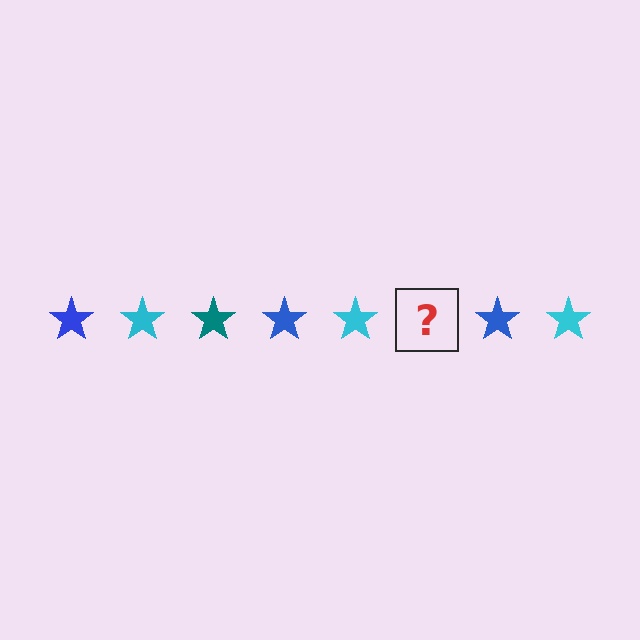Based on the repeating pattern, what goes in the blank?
The blank should be a teal star.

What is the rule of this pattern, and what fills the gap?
The rule is that the pattern cycles through blue, cyan, teal stars. The gap should be filled with a teal star.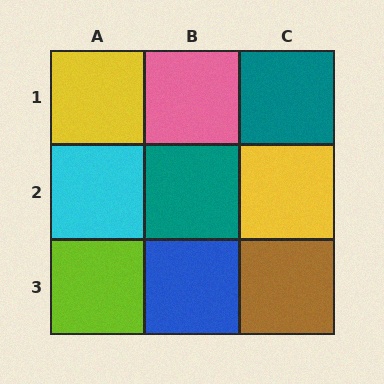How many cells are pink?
1 cell is pink.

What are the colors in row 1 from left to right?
Yellow, pink, teal.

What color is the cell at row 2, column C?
Yellow.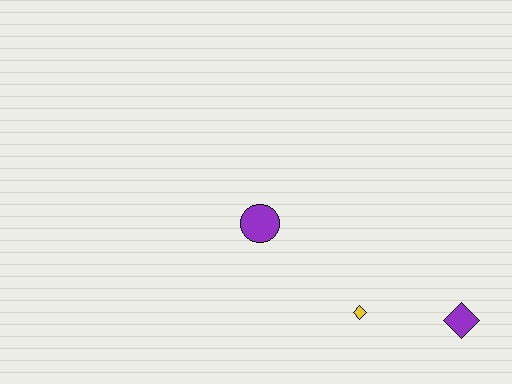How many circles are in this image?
There is 1 circle.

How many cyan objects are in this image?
There are no cyan objects.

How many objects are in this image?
There are 3 objects.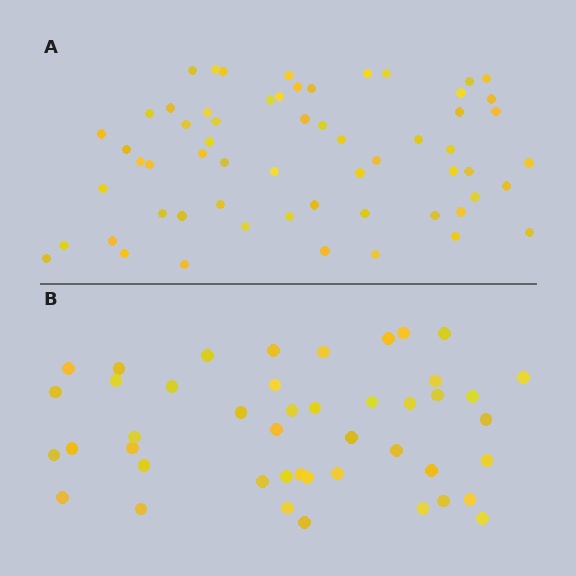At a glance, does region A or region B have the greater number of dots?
Region A (the top region) has more dots.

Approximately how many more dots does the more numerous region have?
Region A has approximately 15 more dots than region B.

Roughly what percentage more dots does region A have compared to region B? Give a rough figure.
About 35% more.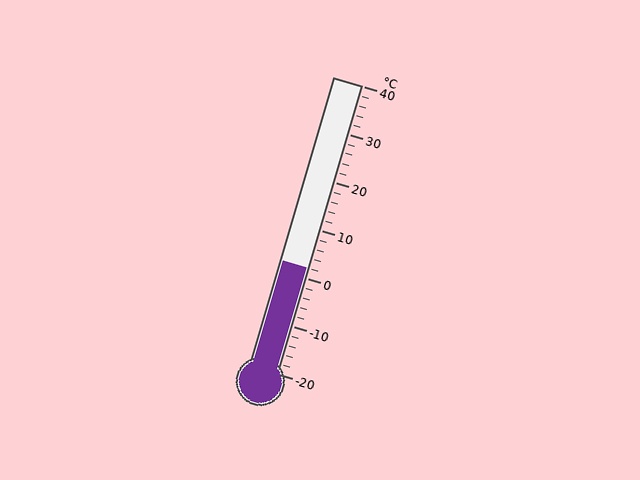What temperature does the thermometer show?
The thermometer shows approximately 2°C.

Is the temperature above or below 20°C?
The temperature is below 20°C.